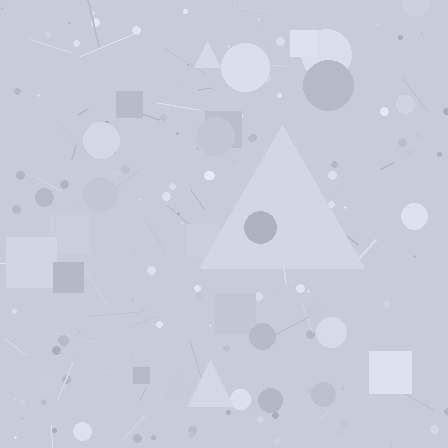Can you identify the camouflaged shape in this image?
The camouflaged shape is a triangle.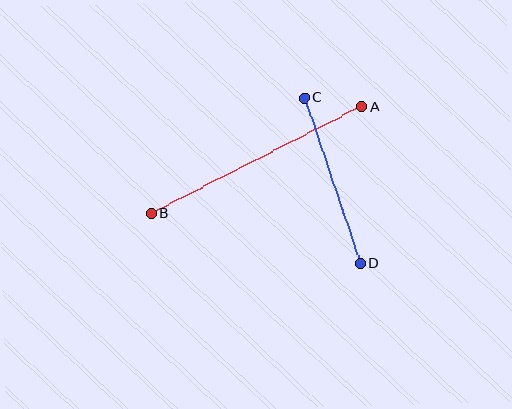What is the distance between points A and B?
The distance is approximately 236 pixels.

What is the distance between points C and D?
The distance is approximately 175 pixels.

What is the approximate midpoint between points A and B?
The midpoint is at approximately (257, 160) pixels.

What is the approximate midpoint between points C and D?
The midpoint is at approximately (332, 181) pixels.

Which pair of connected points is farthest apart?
Points A and B are farthest apart.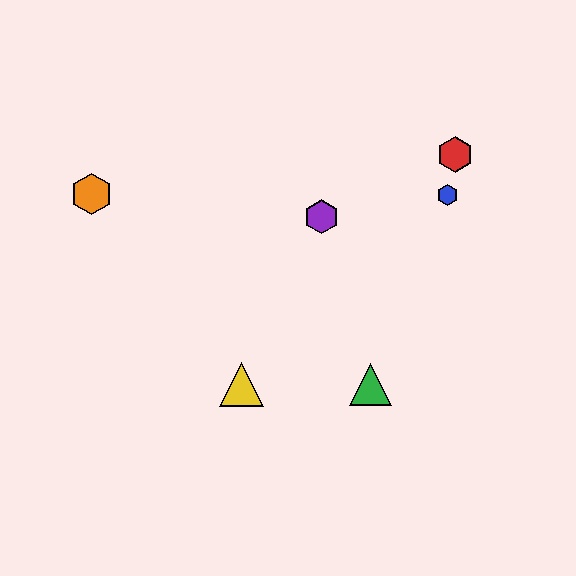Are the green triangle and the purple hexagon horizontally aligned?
No, the green triangle is at y≈385 and the purple hexagon is at y≈217.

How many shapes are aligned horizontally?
2 shapes (the green triangle, the yellow triangle) are aligned horizontally.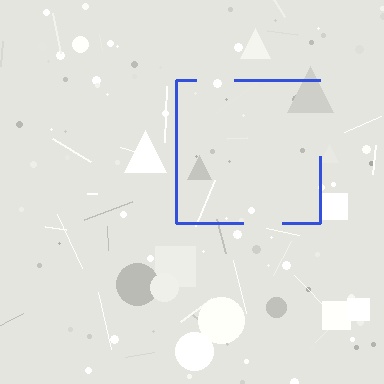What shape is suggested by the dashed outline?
The dashed outline suggests a square.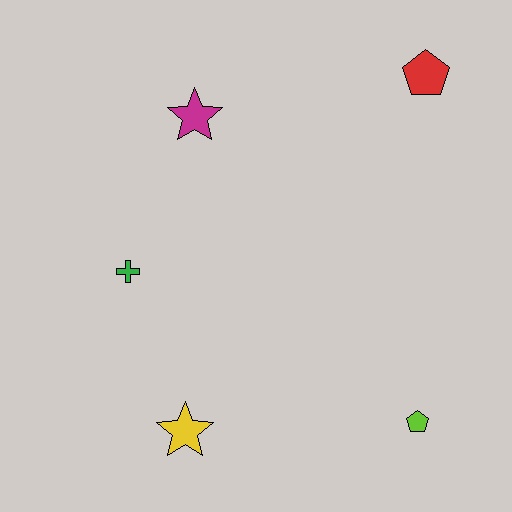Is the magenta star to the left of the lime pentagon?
Yes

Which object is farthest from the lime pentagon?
The magenta star is farthest from the lime pentagon.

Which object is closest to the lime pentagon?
The yellow star is closest to the lime pentagon.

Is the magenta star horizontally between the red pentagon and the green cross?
Yes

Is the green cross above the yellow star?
Yes